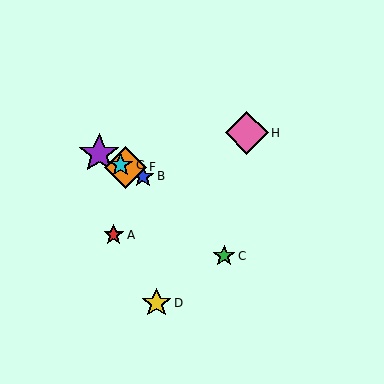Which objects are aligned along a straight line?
Objects B, E, F, G are aligned along a straight line.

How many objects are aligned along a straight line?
4 objects (B, E, F, G) are aligned along a straight line.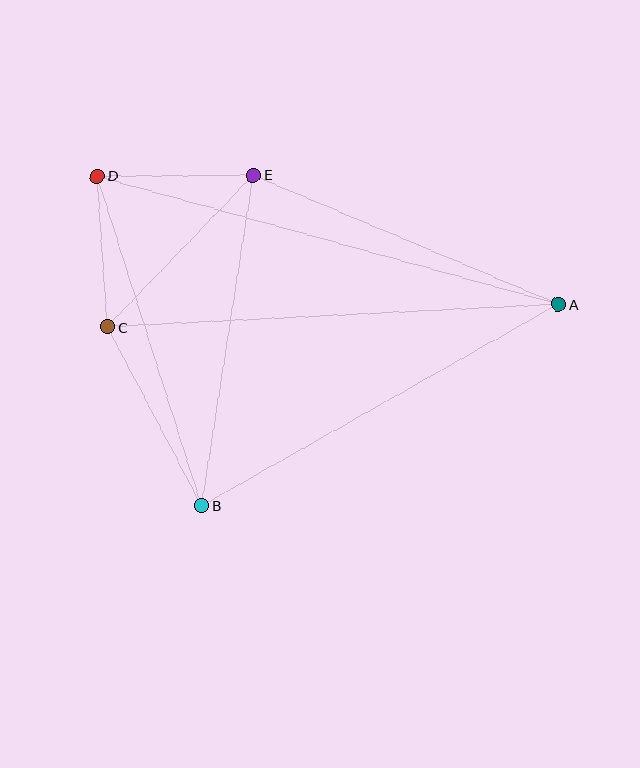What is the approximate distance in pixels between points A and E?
The distance between A and E is approximately 331 pixels.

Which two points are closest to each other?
Points C and D are closest to each other.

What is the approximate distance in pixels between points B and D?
The distance between B and D is approximately 346 pixels.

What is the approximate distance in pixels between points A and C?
The distance between A and C is approximately 451 pixels.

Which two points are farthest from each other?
Points A and D are farthest from each other.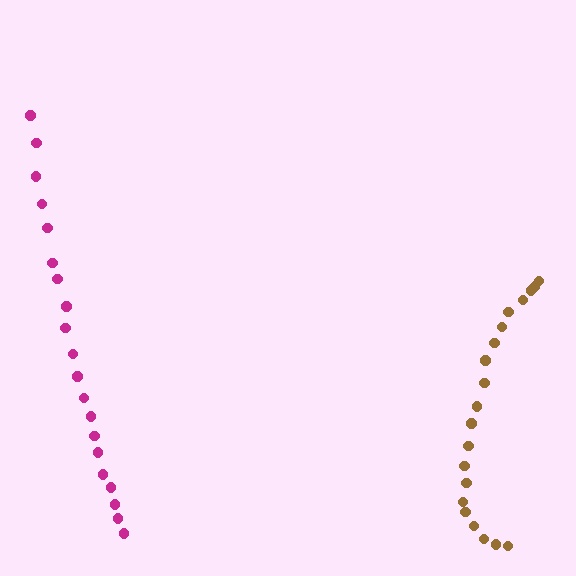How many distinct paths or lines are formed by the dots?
There are 2 distinct paths.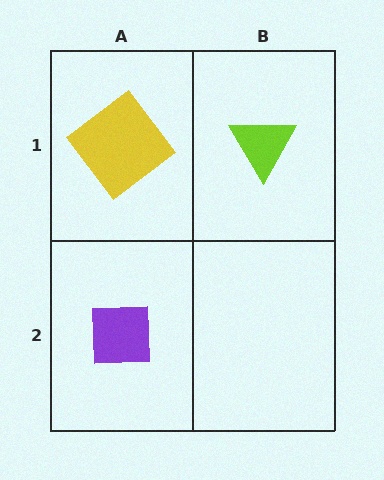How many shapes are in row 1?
2 shapes.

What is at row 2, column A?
A purple square.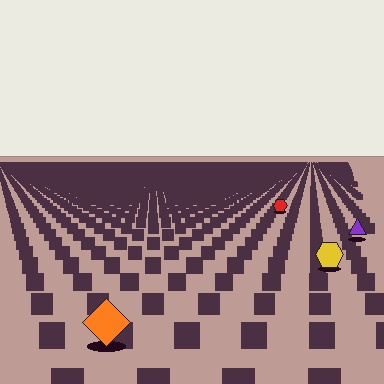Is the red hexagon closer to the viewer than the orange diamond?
No. The orange diamond is closer — you can tell from the texture gradient: the ground texture is coarser near it.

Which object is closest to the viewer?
The orange diamond is closest. The texture marks near it are larger and more spread out.